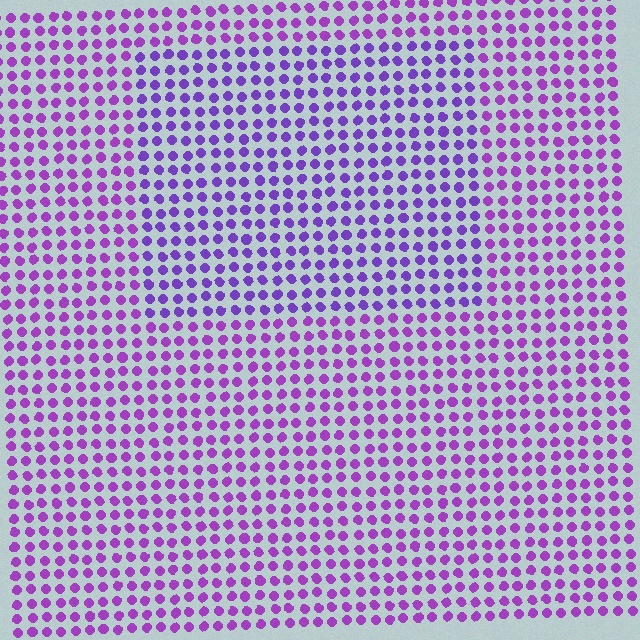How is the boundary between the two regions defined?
The boundary is defined purely by a slight shift in hue (about 21 degrees). Spacing, size, and orientation are identical on both sides.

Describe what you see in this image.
The image is filled with small purple elements in a uniform arrangement. A rectangle-shaped region is visible where the elements are tinted to a slightly different hue, forming a subtle color boundary.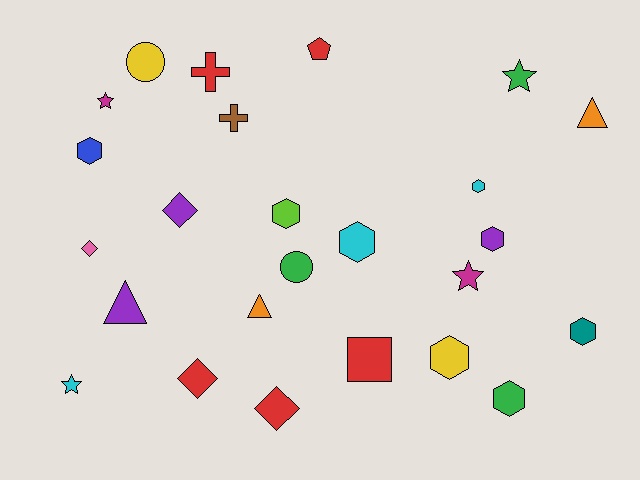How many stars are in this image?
There are 4 stars.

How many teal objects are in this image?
There is 1 teal object.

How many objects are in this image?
There are 25 objects.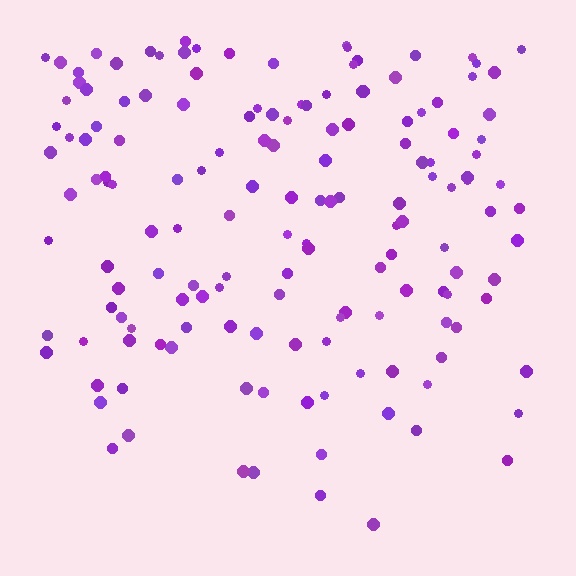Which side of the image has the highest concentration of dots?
The top.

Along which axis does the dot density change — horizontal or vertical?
Vertical.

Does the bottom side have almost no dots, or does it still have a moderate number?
Still a moderate number, just noticeably fewer than the top.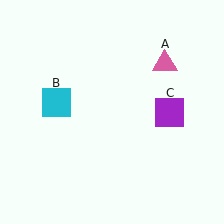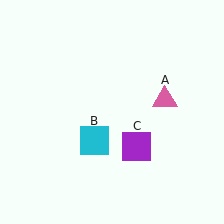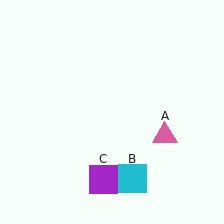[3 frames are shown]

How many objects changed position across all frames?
3 objects changed position: pink triangle (object A), cyan square (object B), purple square (object C).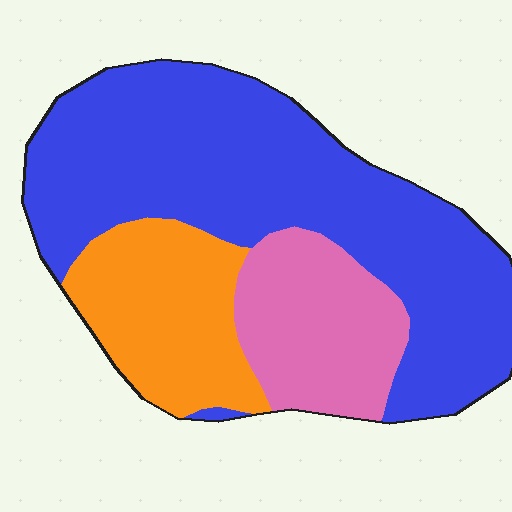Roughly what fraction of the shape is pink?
Pink covers around 20% of the shape.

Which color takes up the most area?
Blue, at roughly 60%.